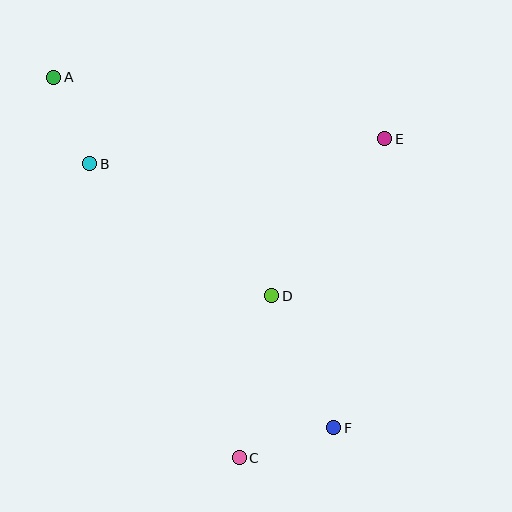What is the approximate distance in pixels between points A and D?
The distance between A and D is approximately 309 pixels.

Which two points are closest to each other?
Points A and B are closest to each other.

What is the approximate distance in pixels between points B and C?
The distance between B and C is approximately 330 pixels.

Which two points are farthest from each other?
Points A and F are farthest from each other.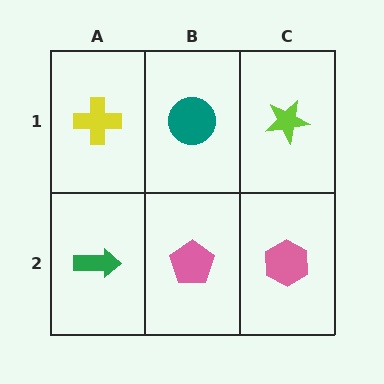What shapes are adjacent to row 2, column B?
A teal circle (row 1, column B), a green arrow (row 2, column A), a pink hexagon (row 2, column C).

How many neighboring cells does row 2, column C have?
2.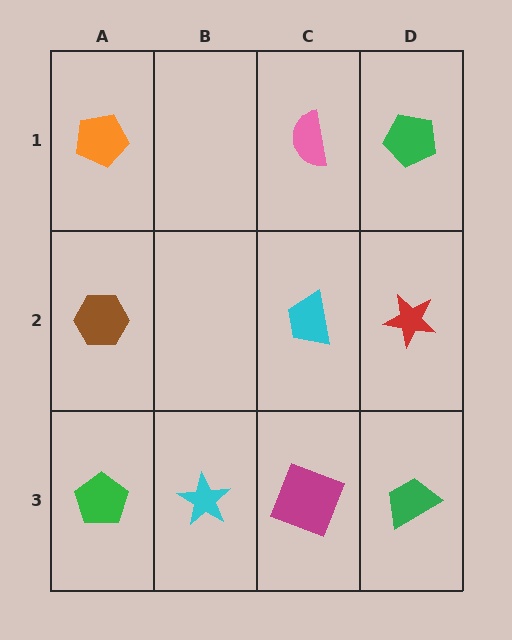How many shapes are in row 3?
4 shapes.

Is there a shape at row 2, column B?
No, that cell is empty.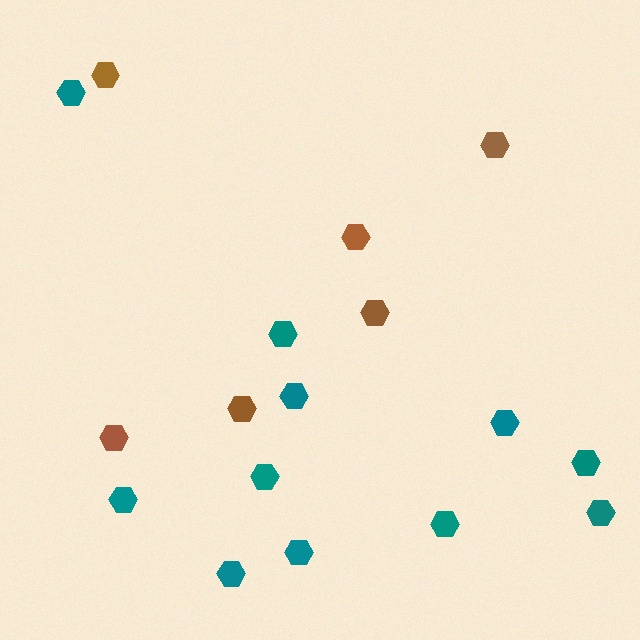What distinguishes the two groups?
There are 2 groups: one group of teal hexagons (11) and one group of brown hexagons (6).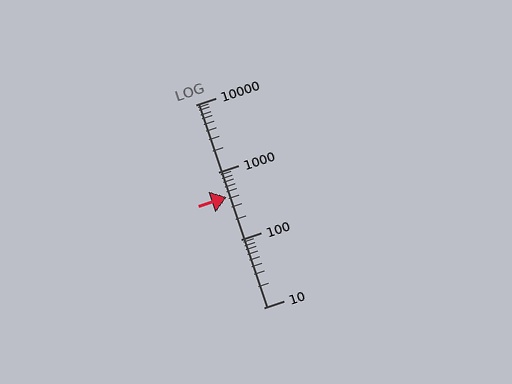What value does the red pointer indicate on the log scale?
The pointer indicates approximately 430.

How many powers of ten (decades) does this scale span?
The scale spans 3 decades, from 10 to 10000.